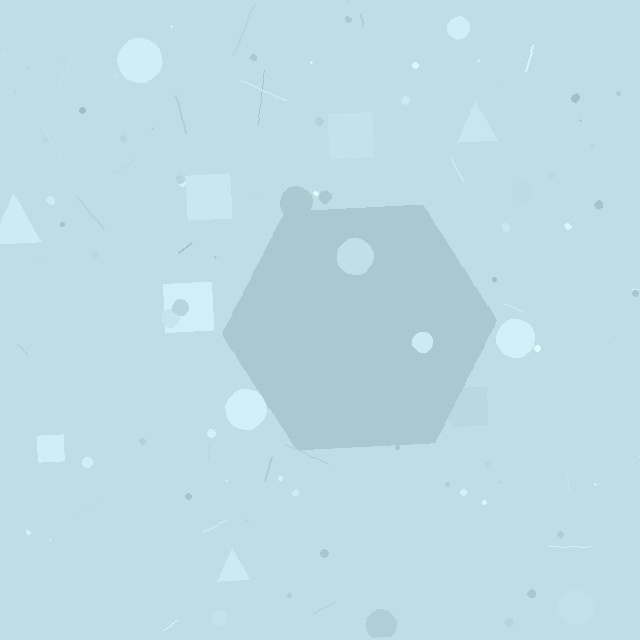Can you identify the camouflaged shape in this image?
The camouflaged shape is a hexagon.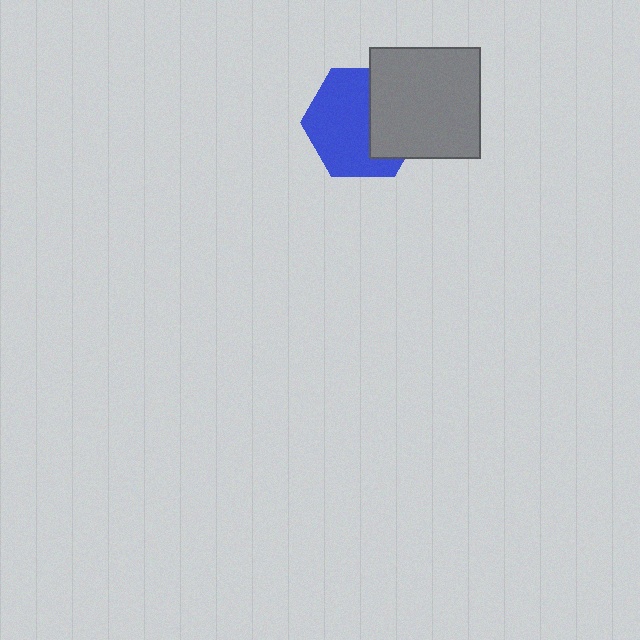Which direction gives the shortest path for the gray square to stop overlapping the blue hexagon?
Moving right gives the shortest separation.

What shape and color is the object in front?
The object in front is a gray square.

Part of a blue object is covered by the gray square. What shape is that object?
It is a hexagon.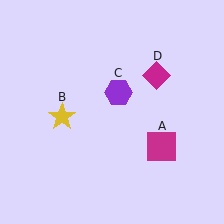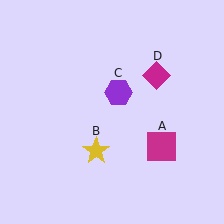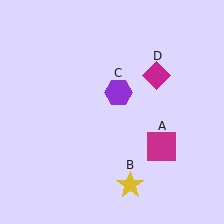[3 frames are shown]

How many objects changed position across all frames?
1 object changed position: yellow star (object B).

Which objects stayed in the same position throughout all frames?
Magenta square (object A) and purple hexagon (object C) and magenta diamond (object D) remained stationary.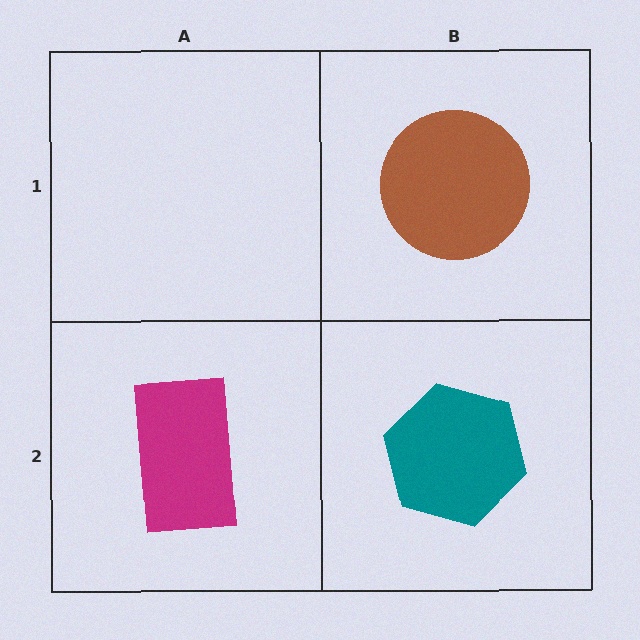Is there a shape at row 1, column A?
No, that cell is empty.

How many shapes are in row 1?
1 shape.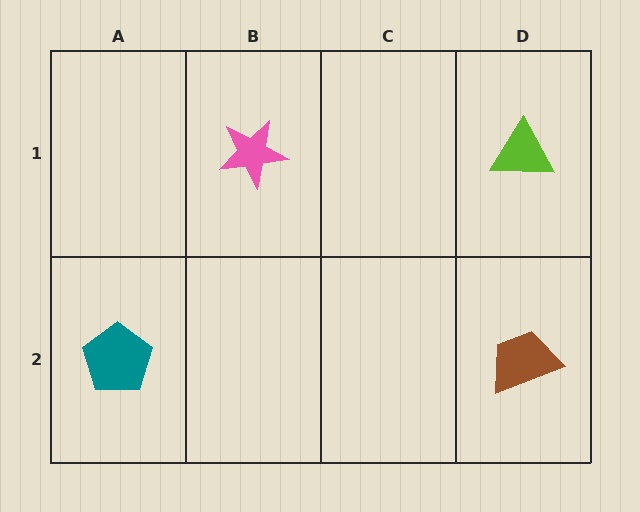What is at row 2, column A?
A teal pentagon.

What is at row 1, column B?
A pink star.